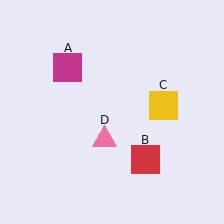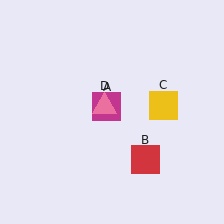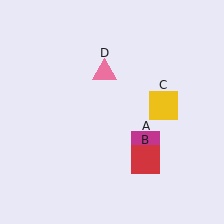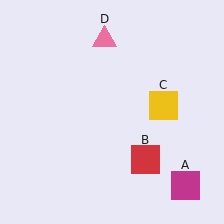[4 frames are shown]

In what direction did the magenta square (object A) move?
The magenta square (object A) moved down and to the right.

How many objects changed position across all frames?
2 objects changed position: magenta square (object A), pink triangle (object D).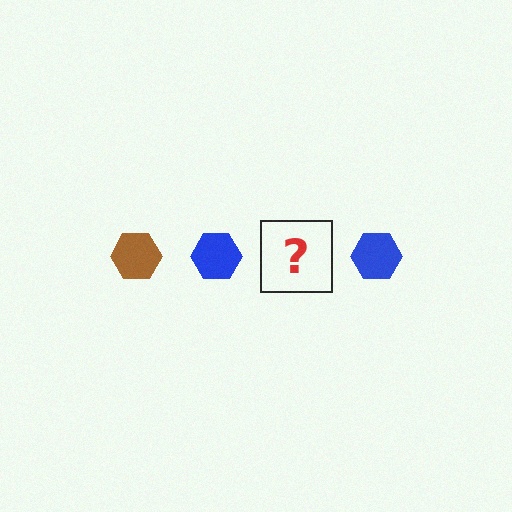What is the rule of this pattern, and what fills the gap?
The rule is that the pattern cycles through brown, blue hexagons. The gap should be filled with a brown hexagon.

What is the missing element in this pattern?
The missing element is a brown hexagon.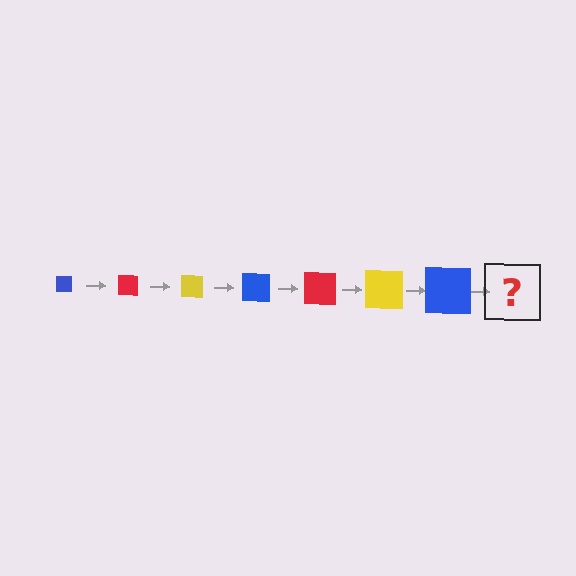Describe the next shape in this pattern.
It should be a red square, larger than the previous one.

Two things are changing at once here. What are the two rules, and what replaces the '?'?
The two rules are that the square grows larger each step and the color cycles through blue, red, and yellow. The '?' should be a red square, larger than the previous one.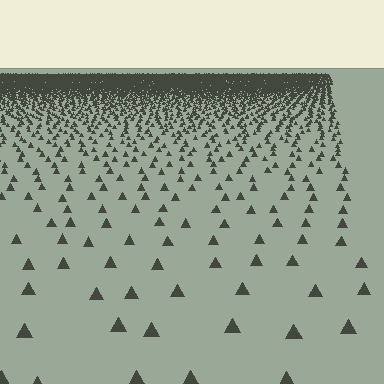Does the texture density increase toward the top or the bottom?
Density increases toward the top.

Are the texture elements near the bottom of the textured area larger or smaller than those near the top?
Larger. Near the bottom, elements are closer to the viewer and appear at a bigger on-screen size.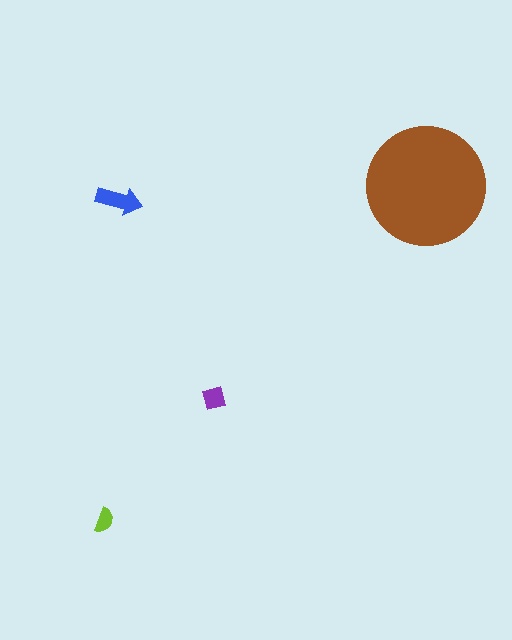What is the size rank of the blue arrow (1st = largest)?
2nd.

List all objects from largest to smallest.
The brown circle, the blue arrow, the purple square, the lime semicircle.